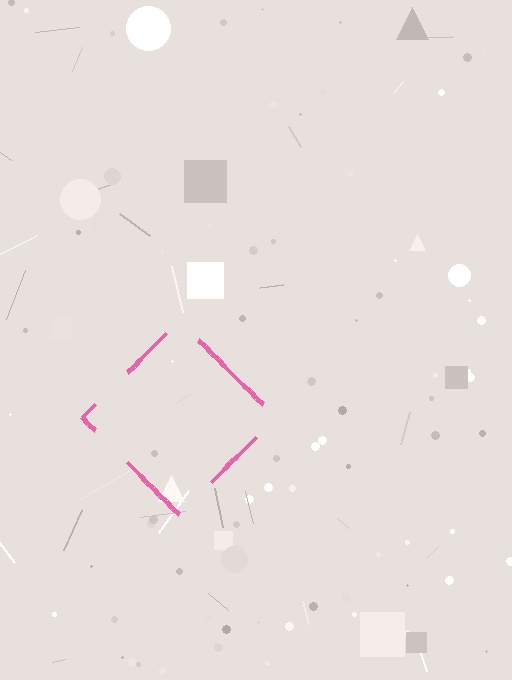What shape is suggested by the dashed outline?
The dashed outline suggests a diamond.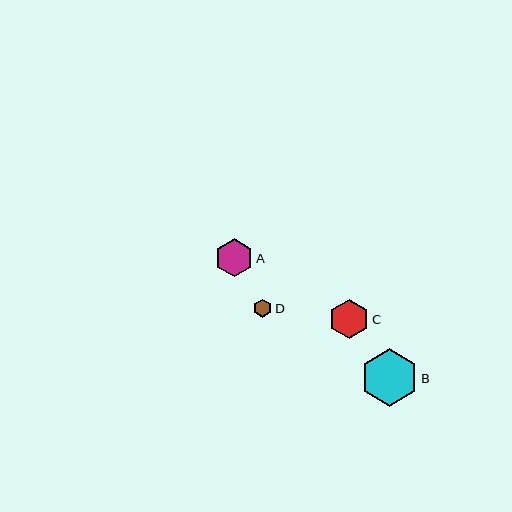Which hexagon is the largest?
Hexagon B is the largest with a size of approximately 57 pixels.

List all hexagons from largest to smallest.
From largest to smallest: B, C, A, D.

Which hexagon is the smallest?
Hexagon D is the smallest with a size of approximately 18 pixels.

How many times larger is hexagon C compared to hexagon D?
Hexagon C is approximately 2.2 times the size of hexagon D.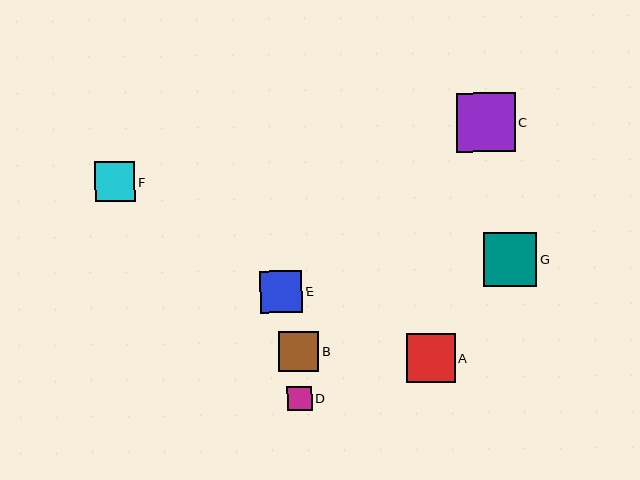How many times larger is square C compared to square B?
Square C is approximately 1.5 times the size of square B.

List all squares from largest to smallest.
From largest to smallest: C, G, A, E, F, B, D.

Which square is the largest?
Square C is the largest with a size of approximately 59 pixels.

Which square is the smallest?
Square D is the smallest with a size of approximately 24 pixels.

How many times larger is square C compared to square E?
Square C is approximately 1.4 times the size of square E.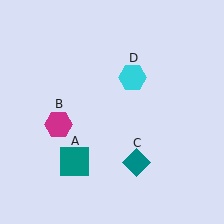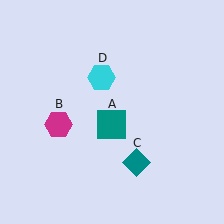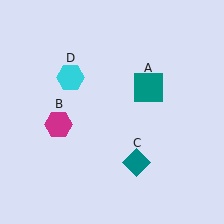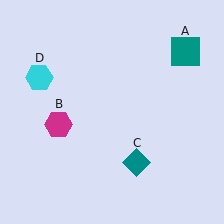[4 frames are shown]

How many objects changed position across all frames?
2 objects changed position: teal square (object A), cyan hexagon (object D).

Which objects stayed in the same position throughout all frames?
Magenta hexagon (object B) and teal diamond (object C) remained stationary.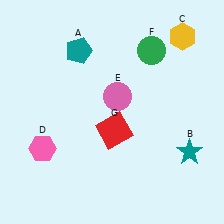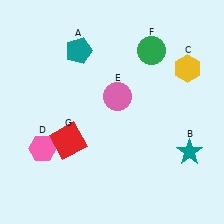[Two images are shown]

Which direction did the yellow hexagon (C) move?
The yellow hexagon (C) moved down.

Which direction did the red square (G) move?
The red square (G) moved left.